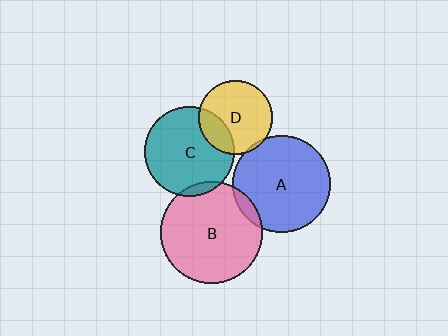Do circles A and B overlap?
Yes.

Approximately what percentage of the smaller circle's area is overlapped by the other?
Approximately 5%.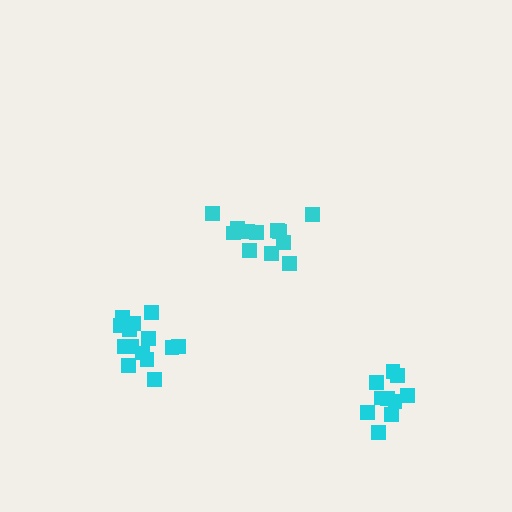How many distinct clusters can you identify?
There are 3 distinct clusters.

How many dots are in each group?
Group 1: 10 dots, Group 2: 13 dots, Group 3: 14 dots (37 total).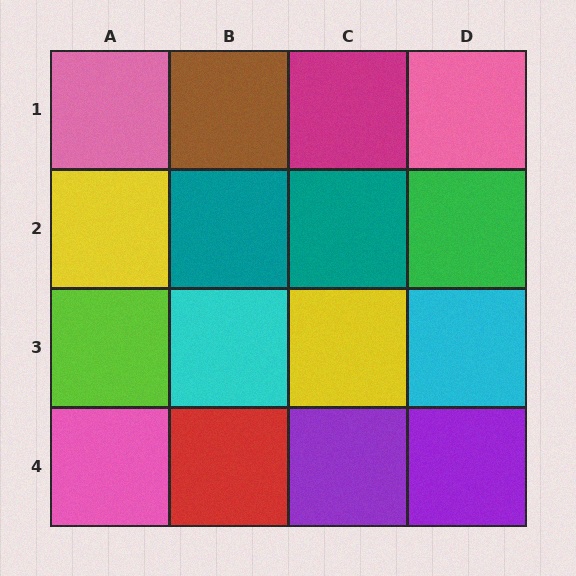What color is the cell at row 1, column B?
Brown.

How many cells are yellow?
2 cells are yellow.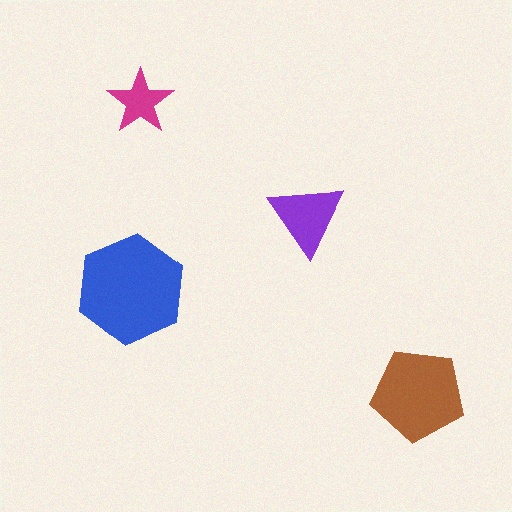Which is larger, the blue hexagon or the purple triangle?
The blue hexagon.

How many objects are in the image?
There are 4 objects in the image.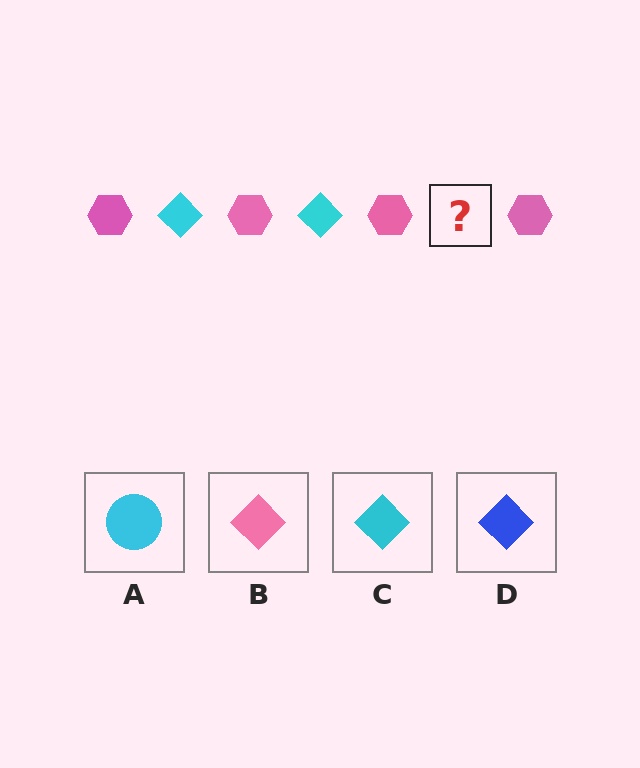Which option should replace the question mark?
Option C.